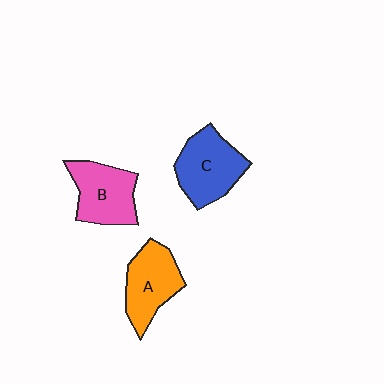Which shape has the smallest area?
Shape A (orange).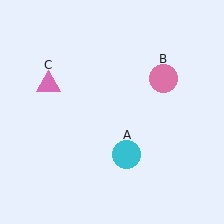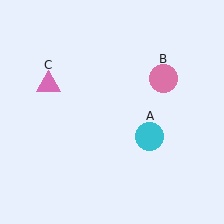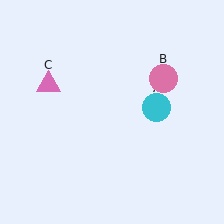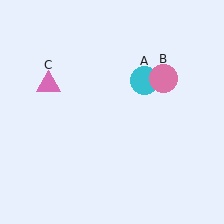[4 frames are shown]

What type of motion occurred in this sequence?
The cyan circle (object A) rotated counterclockwise around the center of the scene.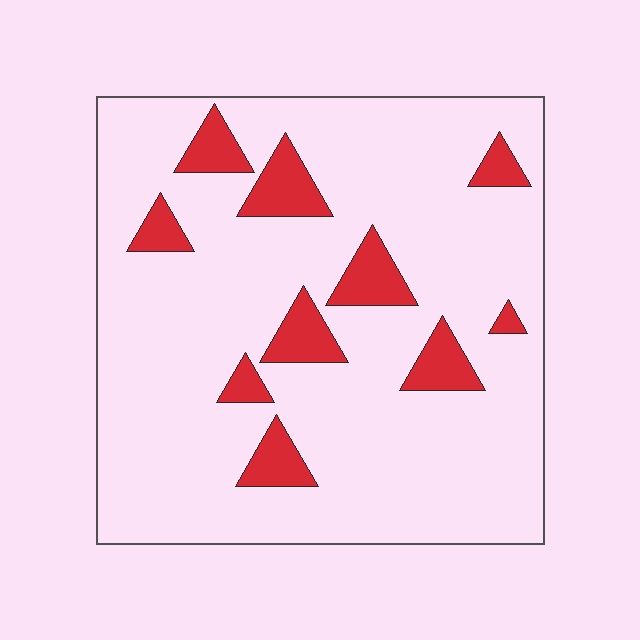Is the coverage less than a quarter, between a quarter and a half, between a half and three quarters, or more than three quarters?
Less than a quarter.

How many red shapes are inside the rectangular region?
10.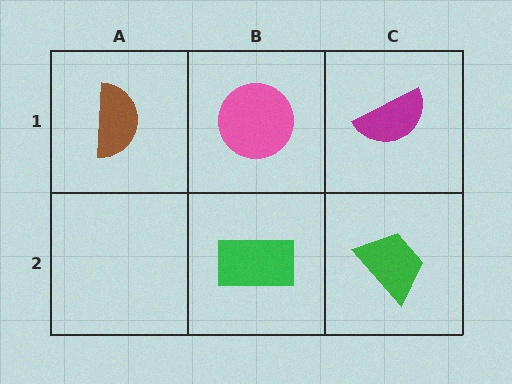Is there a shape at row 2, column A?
No, that cell is empty.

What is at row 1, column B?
A pink circle.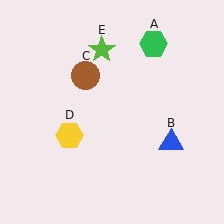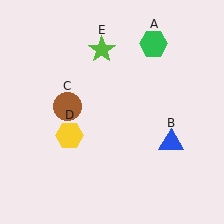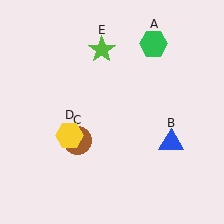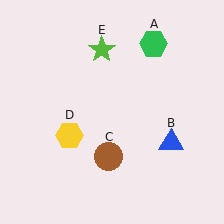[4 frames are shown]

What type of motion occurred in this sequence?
The brown circle (object C) rotated counterclockwise around the center of the scene.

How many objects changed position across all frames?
1 object changed position: brown circle (object C).